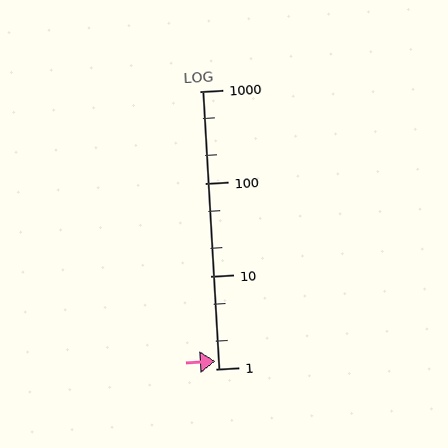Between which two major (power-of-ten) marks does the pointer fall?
The pointer is between 1 and 10.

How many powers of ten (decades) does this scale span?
The scale spans 3 decades, from 1 to 1000.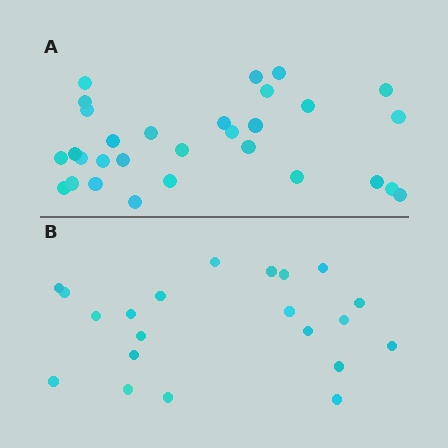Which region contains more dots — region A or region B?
Region A (the top region) has more dots.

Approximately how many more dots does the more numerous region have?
Region A has roughly 8 or so more dots than region B.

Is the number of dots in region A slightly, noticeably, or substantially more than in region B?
Region A has noticeably more, but not dramatically so. The ratio is roughly 1.4 to 1.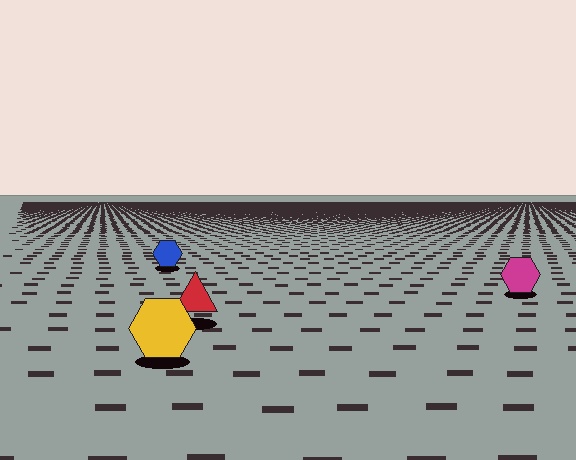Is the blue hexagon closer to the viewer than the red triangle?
No. The red triangle is closer — you can tell from the texture gradient: the ground texture is coarser near it.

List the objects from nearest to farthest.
From nearest to farthest: the yellow hexagon, the red triangle, the magenta hexagon, the blue hexagon.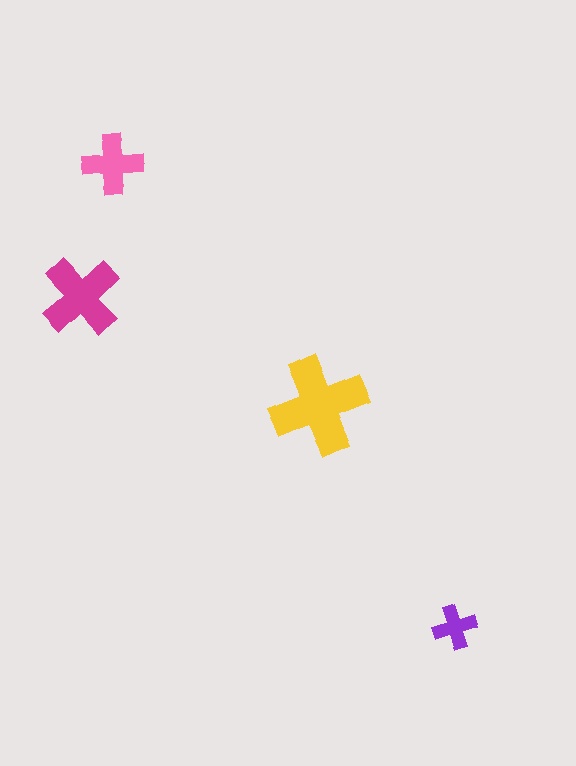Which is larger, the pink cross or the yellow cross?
The yellow one.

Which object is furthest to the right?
The purple cross is rightmost.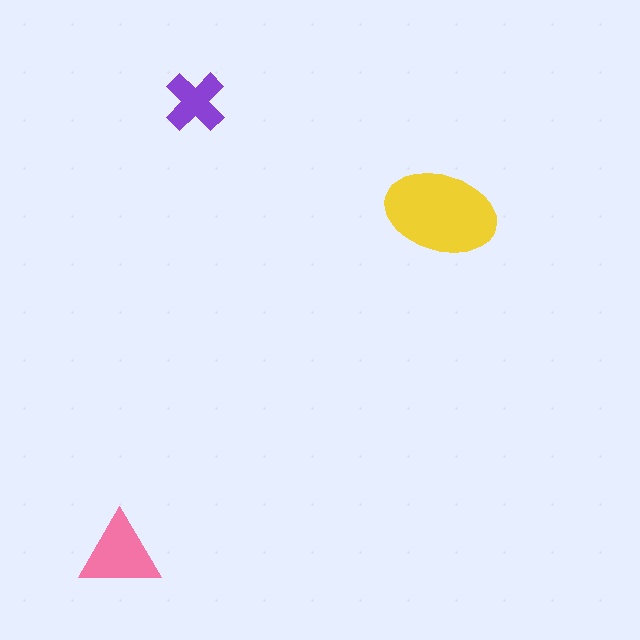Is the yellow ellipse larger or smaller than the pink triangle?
Larger.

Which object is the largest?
The yellow ellipse.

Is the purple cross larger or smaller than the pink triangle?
Smaller.